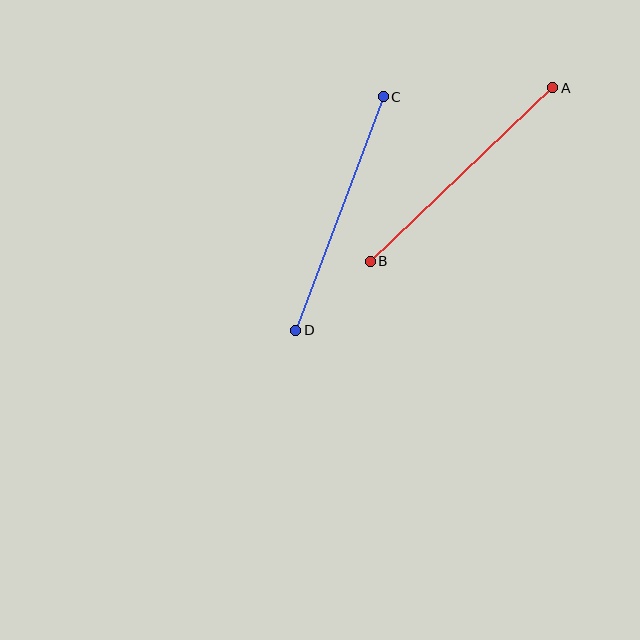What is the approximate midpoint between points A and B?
The midpoint is at approximately (461, 174) pixels.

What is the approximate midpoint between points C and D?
The midpoint is at approximately (340, 213) pixels.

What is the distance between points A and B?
The distance is approximately 252 pixels.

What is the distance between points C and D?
The distance is approximately 249 pixels.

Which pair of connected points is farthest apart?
Points A and B are farthest apart.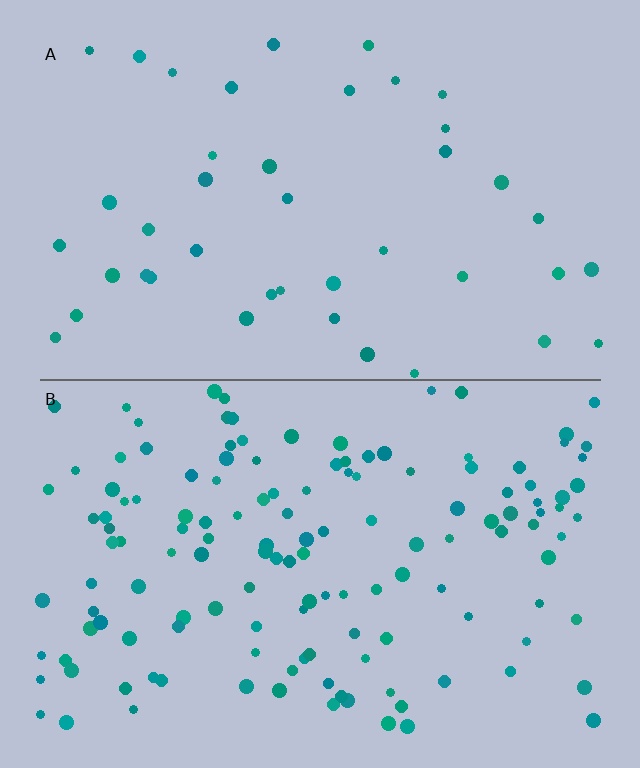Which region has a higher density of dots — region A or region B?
B (the bottom).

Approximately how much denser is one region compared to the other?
Approximately 3.3× — region B over region A.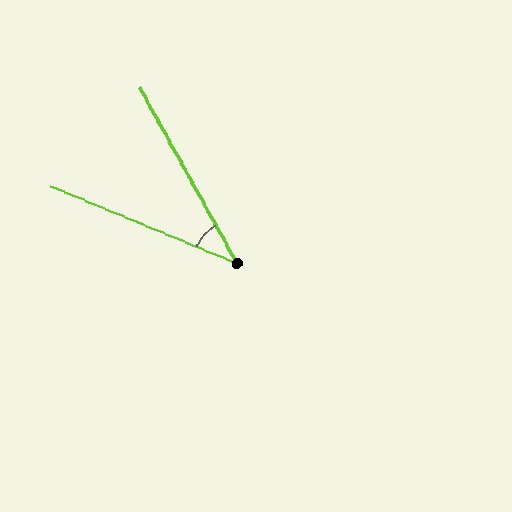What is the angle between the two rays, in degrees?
Approximately 38 degrees.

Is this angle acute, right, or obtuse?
It is acute.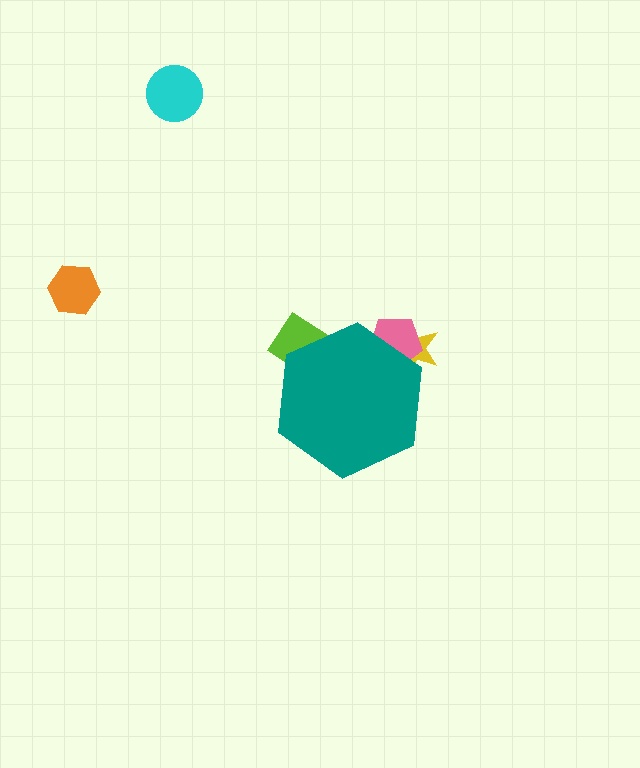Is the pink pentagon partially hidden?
Yes, the pink pentagon is partially hidden behind the teal hexagon.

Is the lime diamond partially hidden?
Yes, the lime diamond is partially hidden behind the teal hexagon.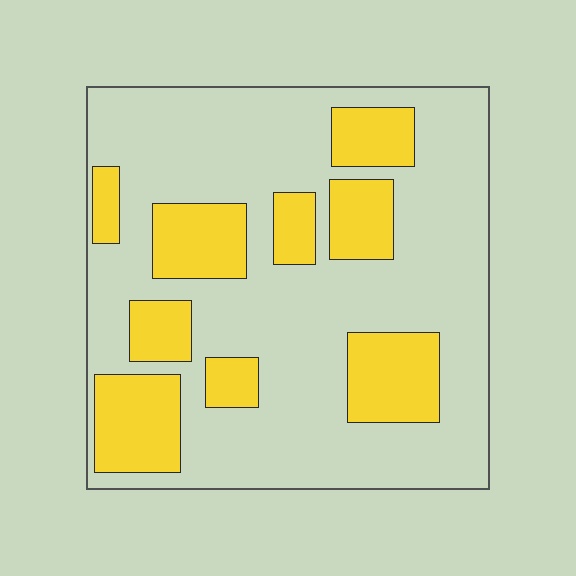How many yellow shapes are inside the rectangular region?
9.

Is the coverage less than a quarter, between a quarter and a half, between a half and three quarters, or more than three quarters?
Between a quarter and a half.